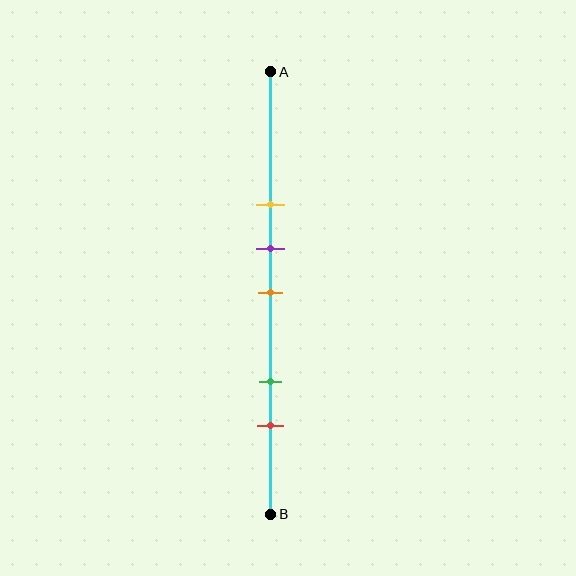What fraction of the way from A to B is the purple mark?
The purple mark is approximately 40% (0.4) of the way from A to B.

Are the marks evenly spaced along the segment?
No, the marks are not evenly spaced.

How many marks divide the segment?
There are 5 marks dividing the segment.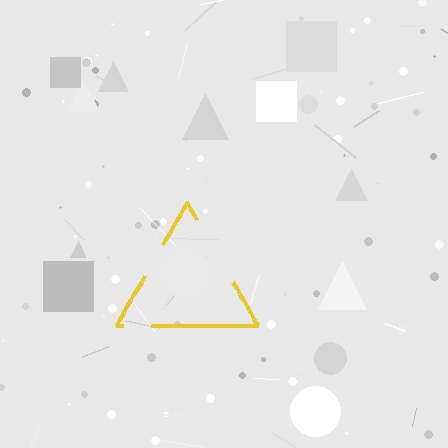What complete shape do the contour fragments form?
The contour fragments form a triangle.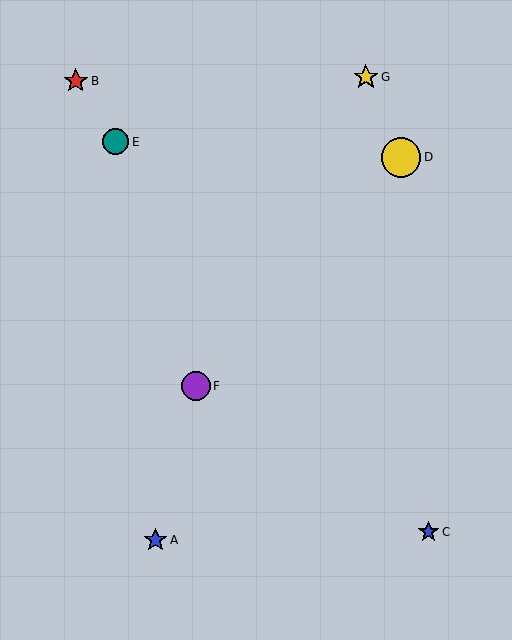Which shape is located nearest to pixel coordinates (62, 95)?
The red star (labeled B) at (76, 81) is nearest to that location.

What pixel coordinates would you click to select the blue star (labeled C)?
Click at (429, 532) to select the blue star C.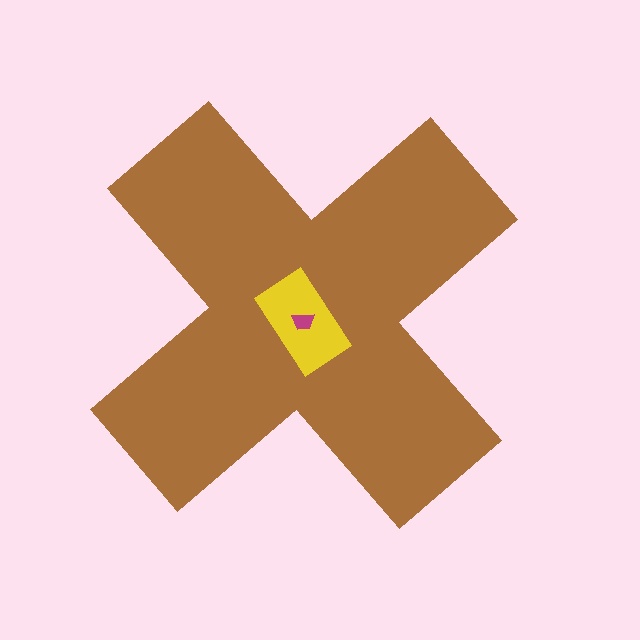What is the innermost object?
The magenta trapezoid.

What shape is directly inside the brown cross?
The yellow rectangle.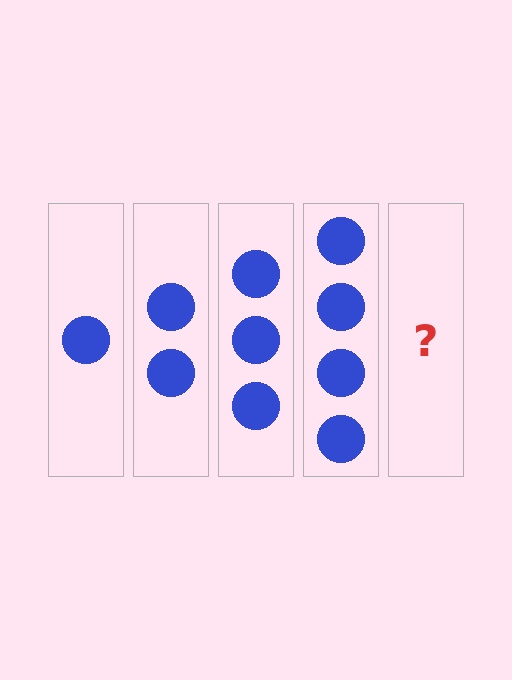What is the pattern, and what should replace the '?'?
The pattern is that each step adds one more circle. The '?' should be 5 circles.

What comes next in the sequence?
The next element should be 5 circles.